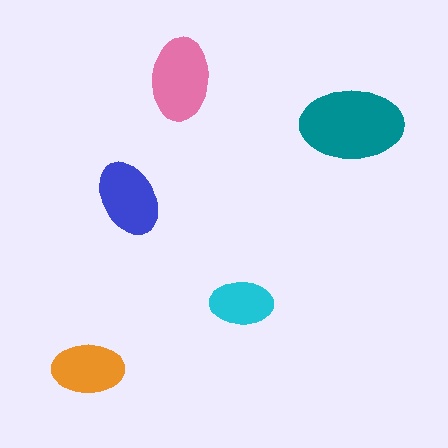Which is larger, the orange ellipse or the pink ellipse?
The pink one.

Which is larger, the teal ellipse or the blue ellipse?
The teal one.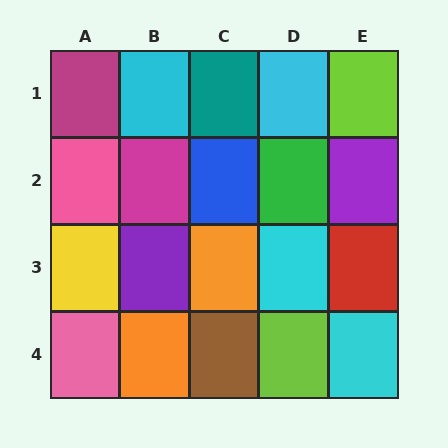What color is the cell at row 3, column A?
Yellow.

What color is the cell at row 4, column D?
Lime.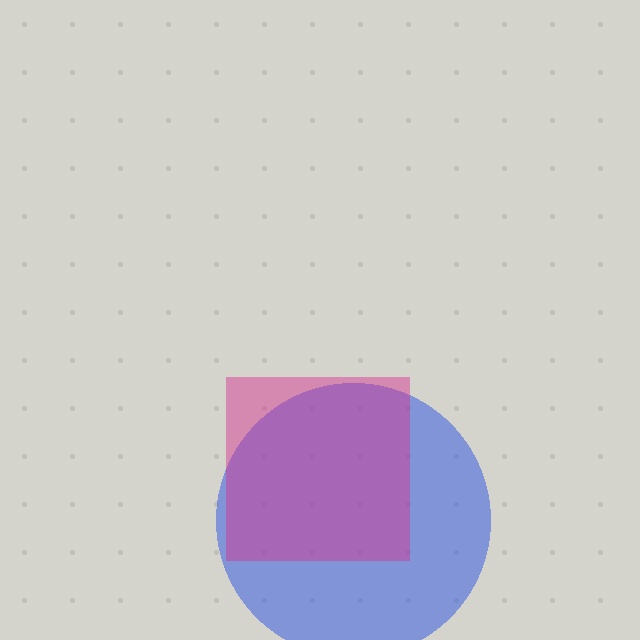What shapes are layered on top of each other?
The layered shapes are: a blue circle, a magenta square.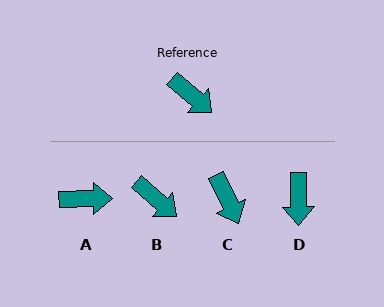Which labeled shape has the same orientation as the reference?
B.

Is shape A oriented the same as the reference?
No, it is off by about 43 degrees.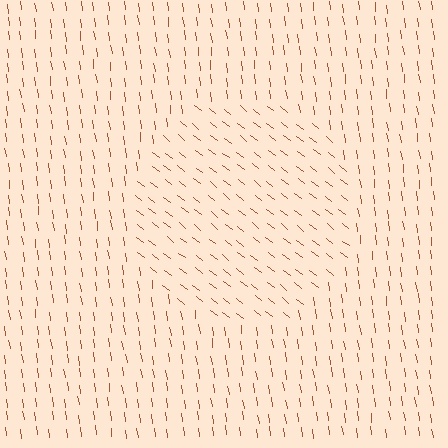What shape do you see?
I see a circle.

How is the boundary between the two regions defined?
The boundary is defined purely by a change in line orientation (approximately 45 degrees difference). All lines are the same color and thickness.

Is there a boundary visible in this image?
Yes, there is a texture boundary formed by a change in line orientation.